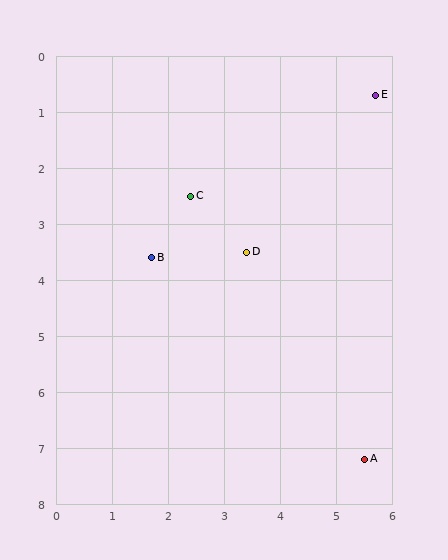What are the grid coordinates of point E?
Point E is at approximately (5.7, 0.7).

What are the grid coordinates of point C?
Point C is at approximately (2.4, 2.5).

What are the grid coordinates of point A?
Point A is at approximately (5.5, 7.2).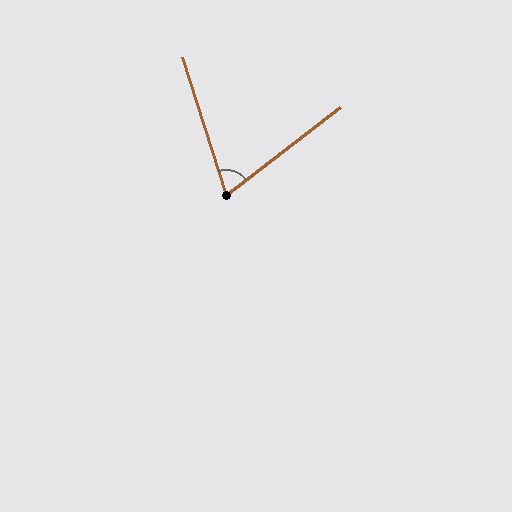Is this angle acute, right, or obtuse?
It is acute.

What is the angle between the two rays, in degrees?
Approximately 70 degrees.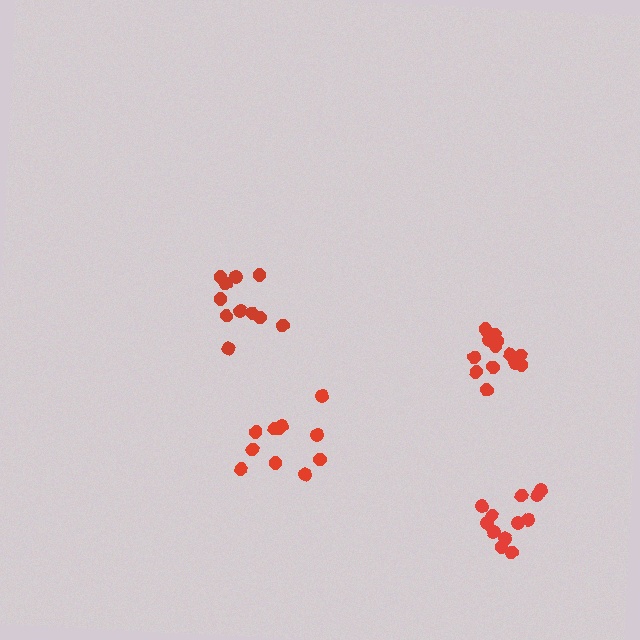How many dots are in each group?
Group 1: 11 dots, Group 2: 11 dots, Group 3: 13 dots, Group 4: 12 dots (47 total).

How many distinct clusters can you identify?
There are 4 distinct clusters.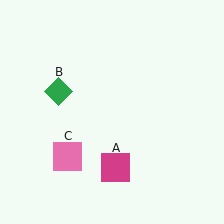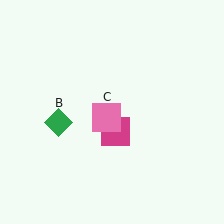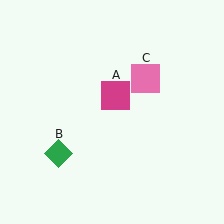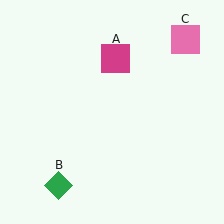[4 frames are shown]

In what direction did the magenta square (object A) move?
The magenta square (object A) moved up.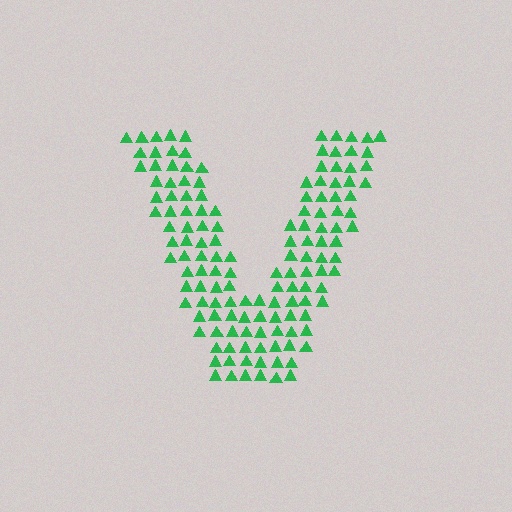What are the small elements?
The small elements are triangles.